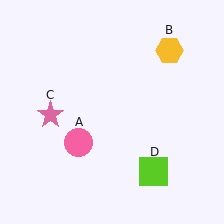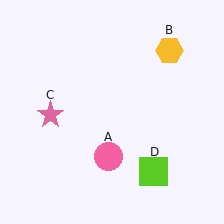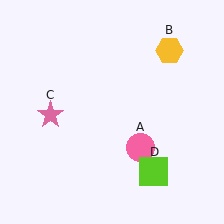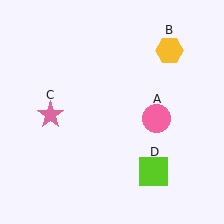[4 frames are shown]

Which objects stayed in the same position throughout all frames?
Yellow hexagon (object B) and pink star (object C) and lime square (object D) remained stationary.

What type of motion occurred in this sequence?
The pink circle (object A) rotated counterclockwise around the center of the scene.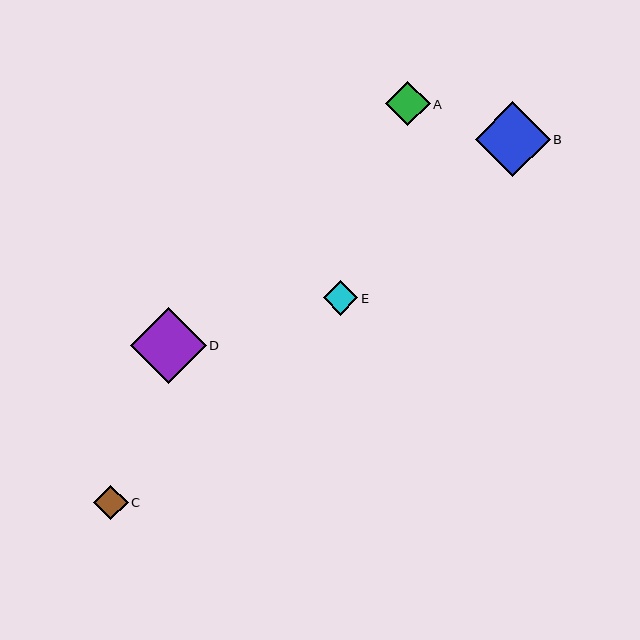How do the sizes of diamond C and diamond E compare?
Diamond C and diamond E are approximately the same size.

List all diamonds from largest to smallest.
From largest to smallest: D, B, A, C, E.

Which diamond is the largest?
Diamond D is the largest with a size of approximately 76 pixels.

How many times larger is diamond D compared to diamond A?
Diamond D is approximately 1.7 times the size of diamond A.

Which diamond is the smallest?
Diamond E is the smallest with a size of approximately 34 pixels.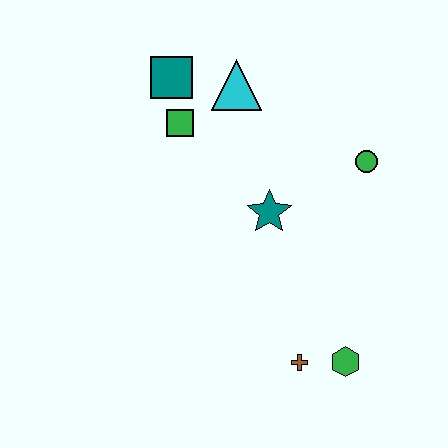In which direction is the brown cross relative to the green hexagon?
The brown cross is to the left of the green hexagon.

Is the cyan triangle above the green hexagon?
Yes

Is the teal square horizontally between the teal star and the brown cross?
No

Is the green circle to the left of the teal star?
No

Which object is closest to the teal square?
The green square is closest to the teal square.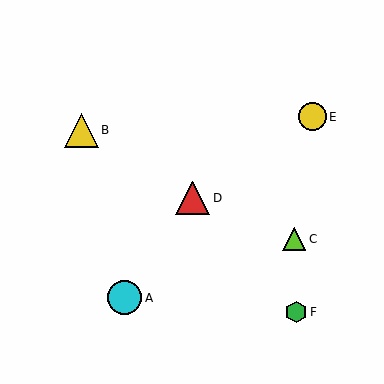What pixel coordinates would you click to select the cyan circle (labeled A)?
Click at (124, 298) to select the cyan circle A.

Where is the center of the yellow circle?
The center of the yellow circle is at (312, 117).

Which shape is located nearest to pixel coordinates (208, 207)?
The red triangle (labeled D) at (193, 198) is nearest to that location.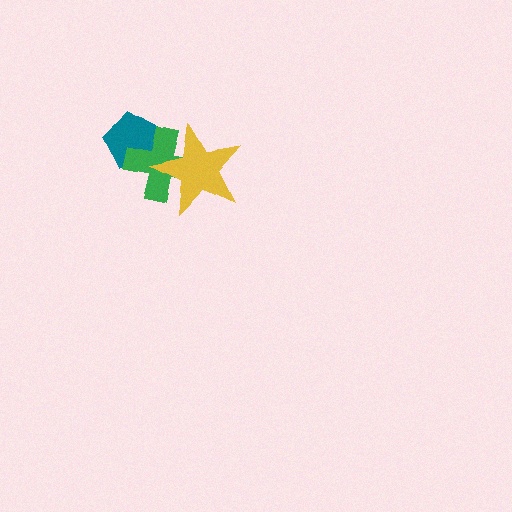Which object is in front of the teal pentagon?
The green cross is in front of the teal pentagon.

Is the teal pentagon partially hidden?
Yes, it is partially covered by another shape.